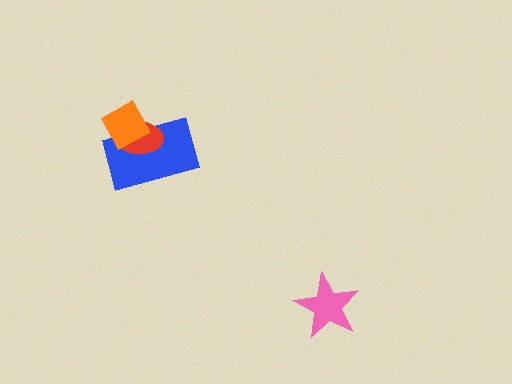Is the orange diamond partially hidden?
No, no other shape covers it.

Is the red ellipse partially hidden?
Yes, it is partially covered by another shape.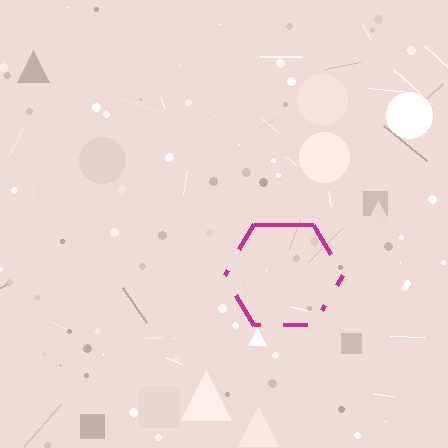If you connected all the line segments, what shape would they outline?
They would outline a hexagon.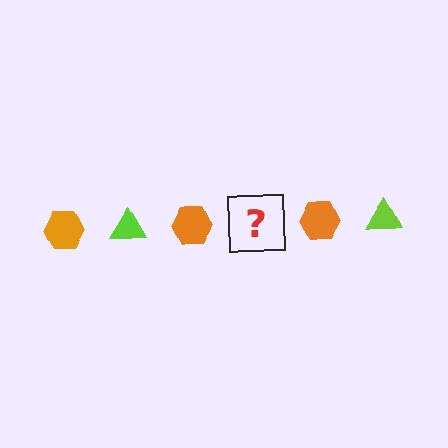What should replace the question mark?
The question mark should be replaced with a lime triangle.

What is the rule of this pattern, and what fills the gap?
The rule is that the pattern alternates between orange hexagon and lime triangle. The gap should be filled with a lime triangle.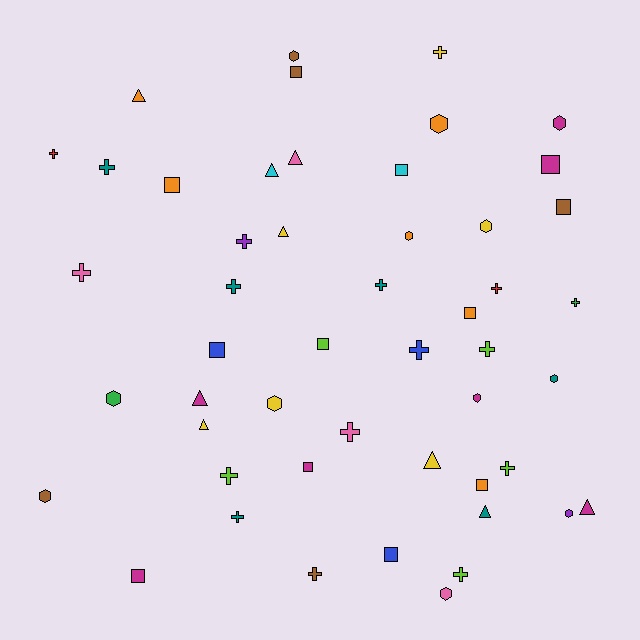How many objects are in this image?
There are 50 objects.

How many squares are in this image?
There are 12 squares.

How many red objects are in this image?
There are 2 red objects.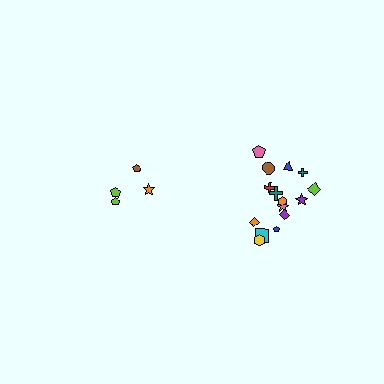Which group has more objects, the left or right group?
The right group.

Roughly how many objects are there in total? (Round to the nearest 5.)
Roughly 20 objects in total.